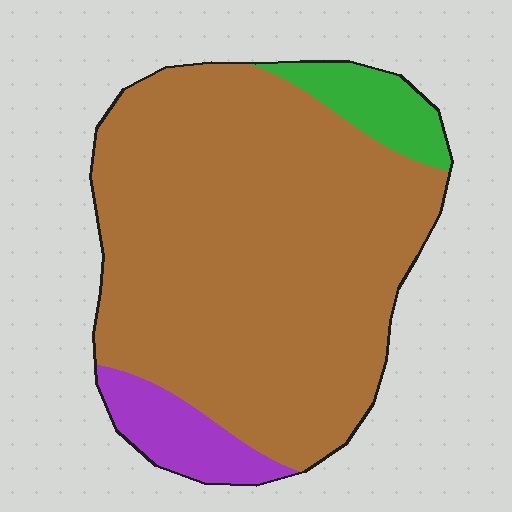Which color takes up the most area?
Brown, at roughly 85%.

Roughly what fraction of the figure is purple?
Purple covers 9% of the figure.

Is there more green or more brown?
Brown.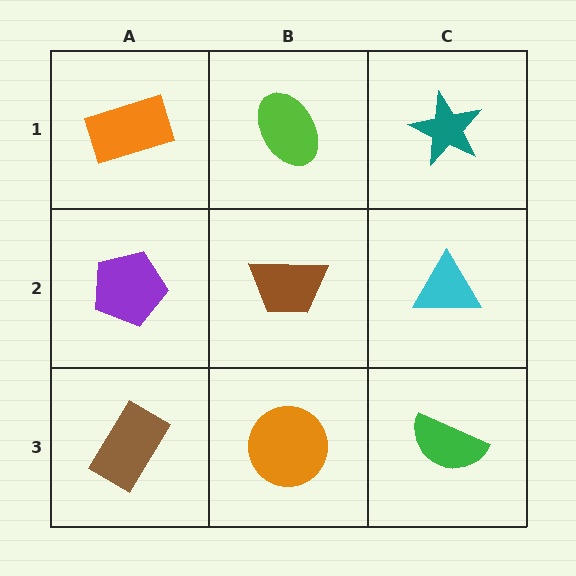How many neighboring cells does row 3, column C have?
2.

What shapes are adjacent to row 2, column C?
A teal star (row 1, column C), a green semicircle (row 3, column C), a brown trapezoid (row 2, column B).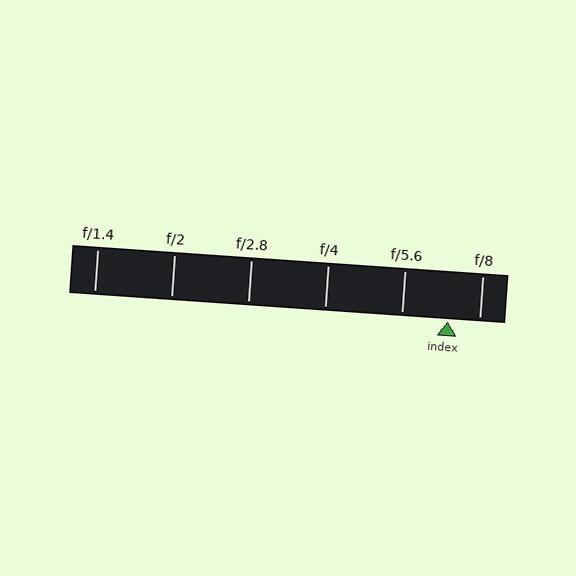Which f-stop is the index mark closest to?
The index mark is closest to f/8.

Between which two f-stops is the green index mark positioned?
The index mark is between f/5.6 and f/8.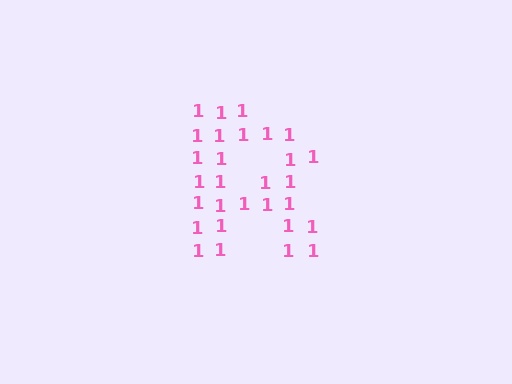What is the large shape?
The large shape is the letter R.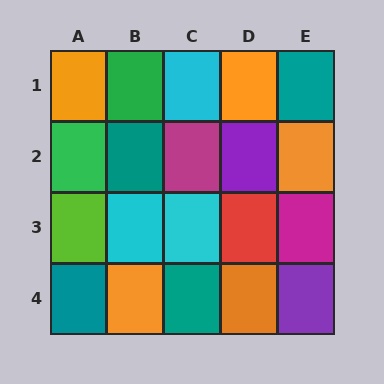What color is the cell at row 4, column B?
Orange.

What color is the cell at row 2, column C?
Magenta.